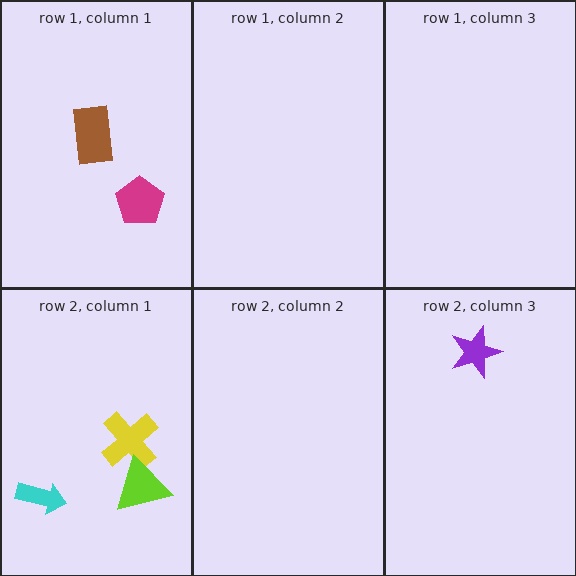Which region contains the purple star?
The row 2, column 3 region.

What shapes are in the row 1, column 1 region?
The brown rectangle, the magenta pentagon.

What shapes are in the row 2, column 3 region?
The purple star.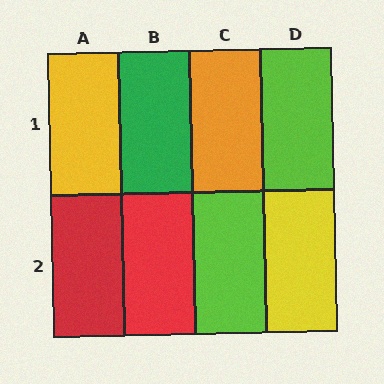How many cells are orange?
1 cell is orange.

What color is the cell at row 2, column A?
Red.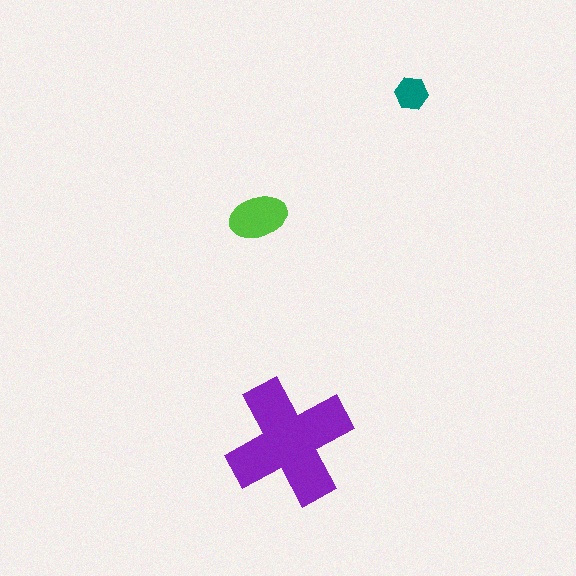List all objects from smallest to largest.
The teal hexagon, the lime ellipse, the purple cross.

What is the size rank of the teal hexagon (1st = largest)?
3rd.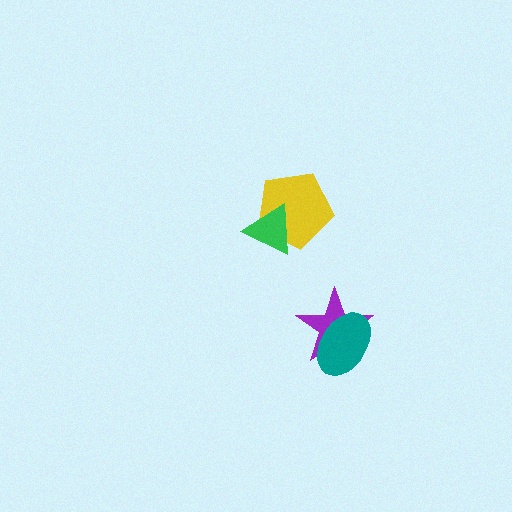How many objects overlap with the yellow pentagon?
1 object overlaps with the yellow pentagon.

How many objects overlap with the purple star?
1 object overlaps with the purple star.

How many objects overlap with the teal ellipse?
1 object overlaps with the teal ellipse.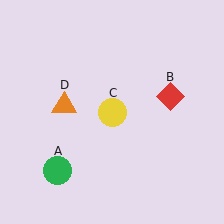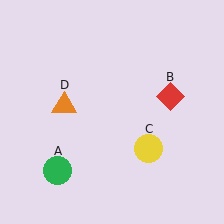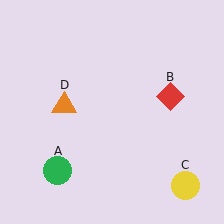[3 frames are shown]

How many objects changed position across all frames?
1 object changed position: yellow circle (object C).